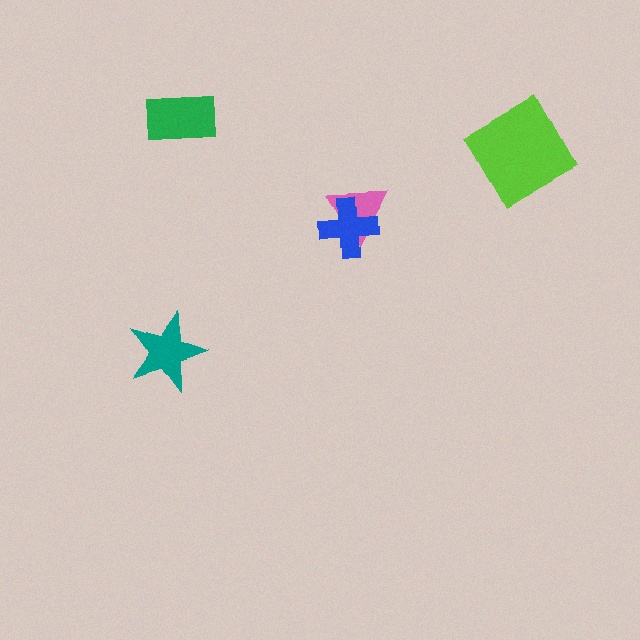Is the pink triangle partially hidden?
Yes, it is partially covered by another shape.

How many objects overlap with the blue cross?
1 object overlaps with the blue cross.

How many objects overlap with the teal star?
0 objects overlap with the teal star.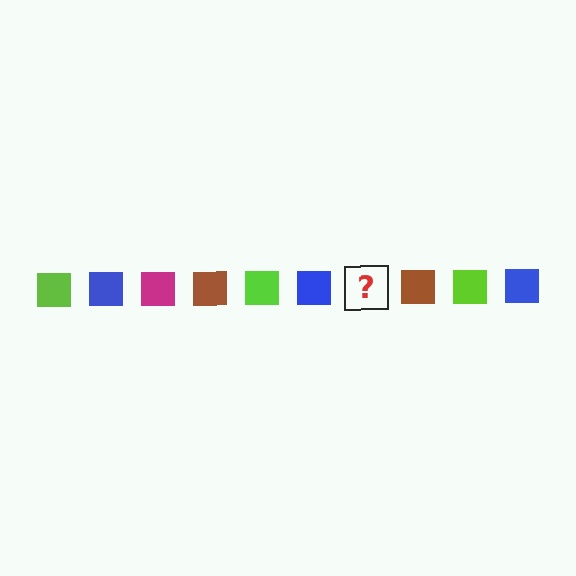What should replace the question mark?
The question mark should be replaced with a magenta square.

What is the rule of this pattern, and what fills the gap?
The rule is that the pattern cycles through lime, blue, magenta, brown squares. The gap should be filled with a magenta square.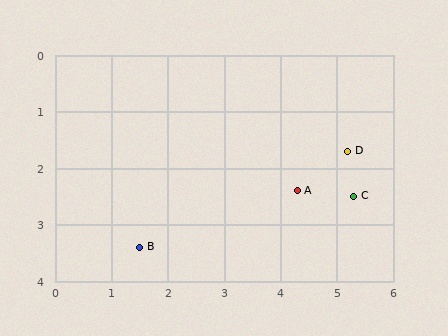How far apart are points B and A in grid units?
Points B and A are about 3.0 grid units apart.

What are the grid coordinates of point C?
Point C is at approximately (5.3, 2.5).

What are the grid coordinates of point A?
Point A is at approximately (4.3, 2.4).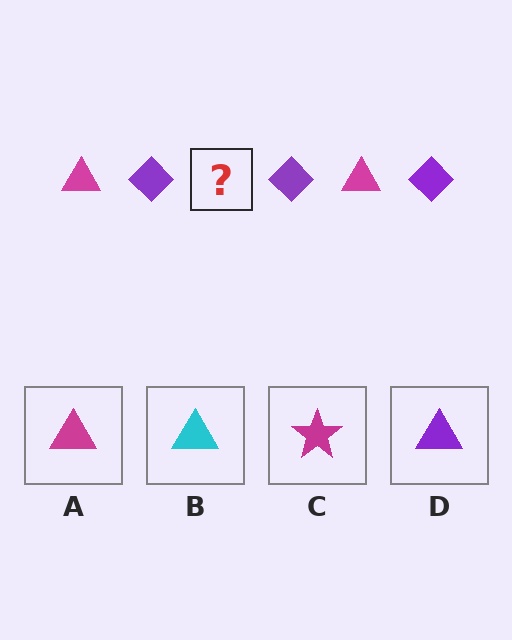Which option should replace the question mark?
Option A.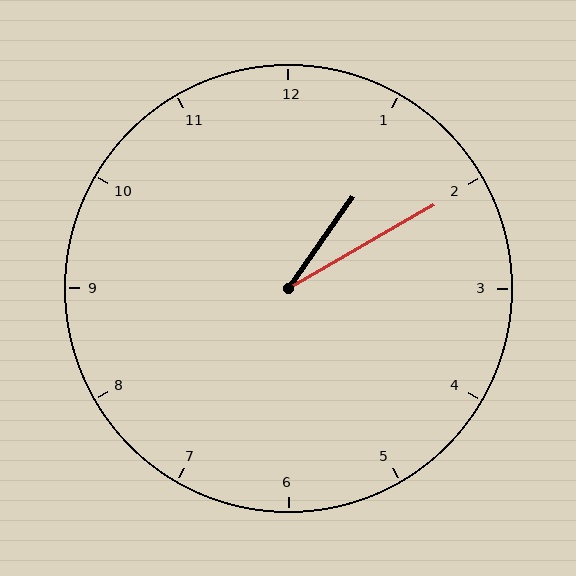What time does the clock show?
1:10.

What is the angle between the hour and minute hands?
Approximately 25 degrees.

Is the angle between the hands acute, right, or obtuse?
It is acute.